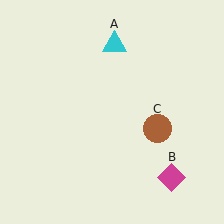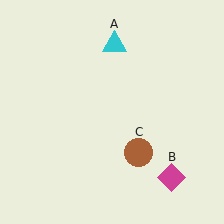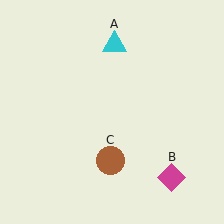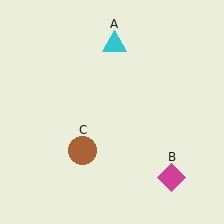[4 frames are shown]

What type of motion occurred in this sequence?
The brown circle (object C) rotated clockwise around the center of the scene.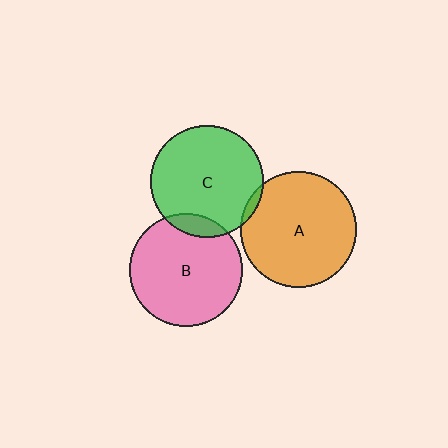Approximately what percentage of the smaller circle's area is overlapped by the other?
Approximately 5%.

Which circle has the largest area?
Circle A (orange).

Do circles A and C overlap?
Yes.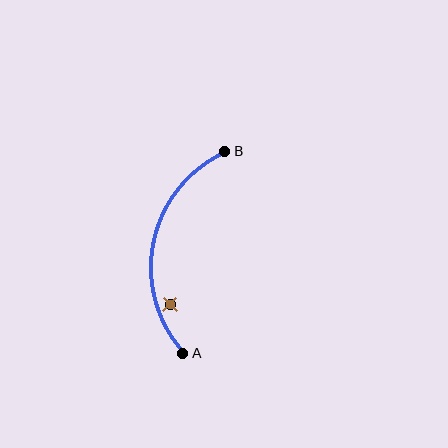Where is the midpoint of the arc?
The arc midpoint is the point on the curve farthest from the straight line joining A and B. It sits to the left of that line.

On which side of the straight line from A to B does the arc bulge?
The arc bulges to the left of the straight line connecting A and B.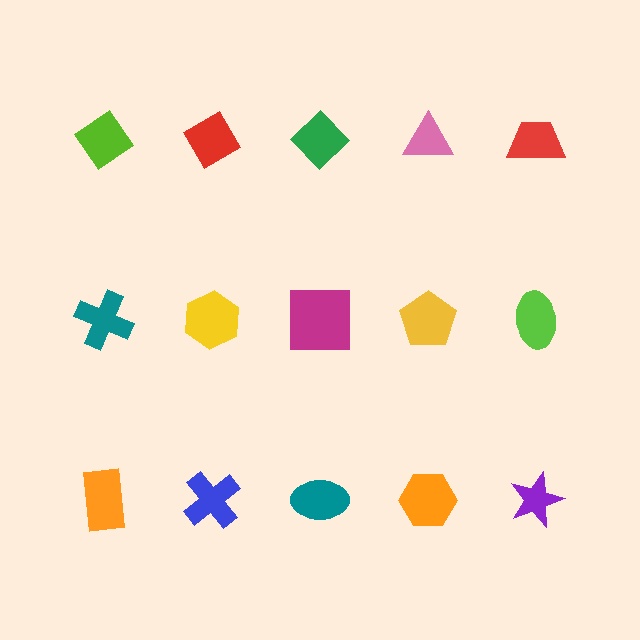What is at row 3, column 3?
A teal ellipse.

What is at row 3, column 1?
An orange rectangle.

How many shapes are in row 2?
5 shapes.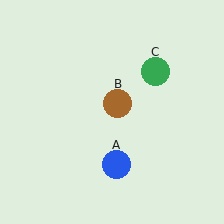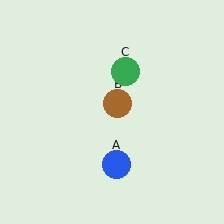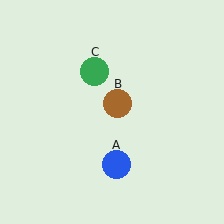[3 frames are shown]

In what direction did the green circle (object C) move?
The green circle (object C) moved left.